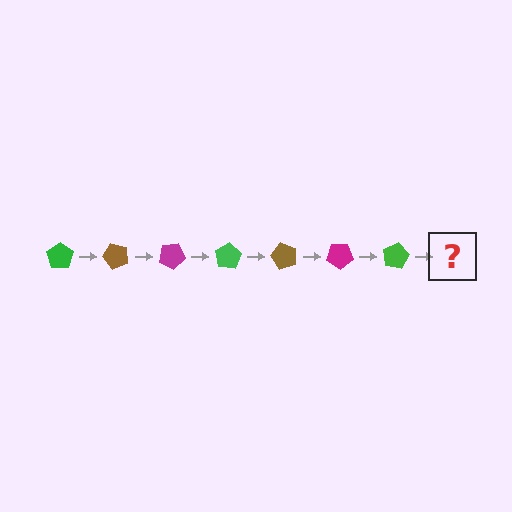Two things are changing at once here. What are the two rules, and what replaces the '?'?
The two rules are that it rotates 50 degrees each step and the color cycles through green, brown, and magenta. The '?' should be a brown pentagon, rotated 350 degrees from the start.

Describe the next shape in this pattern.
It should be a brown pentagon, rotated 350 degrees from the start.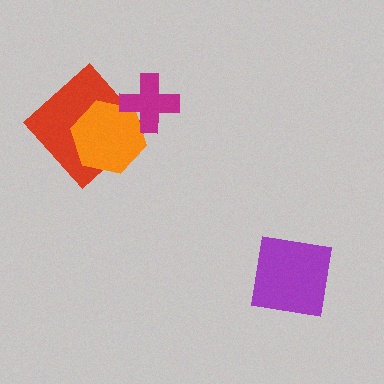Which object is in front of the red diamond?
The orange hexagon is in front of the red diamond.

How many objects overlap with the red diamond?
1 object overlaps with the red diamond.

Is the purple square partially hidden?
No, no other shape covers it.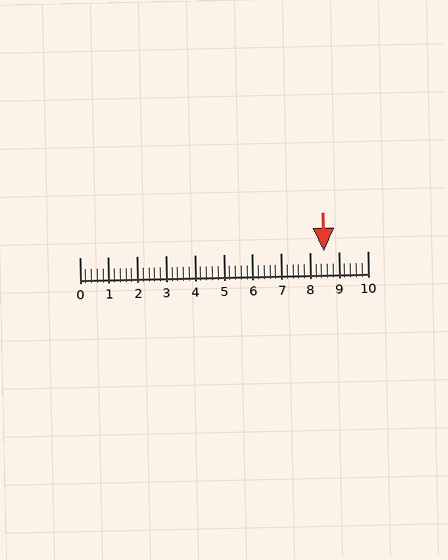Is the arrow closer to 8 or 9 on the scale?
The arrow is closer to 9.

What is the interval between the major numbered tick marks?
The major tick marks are spaced 1 units apart.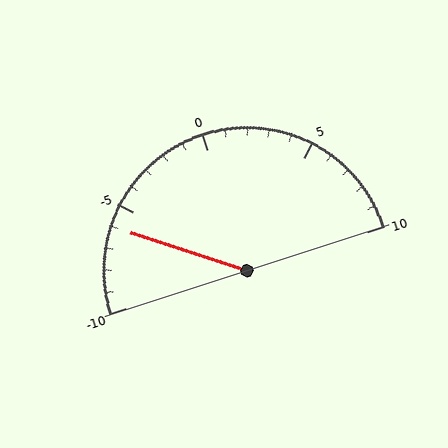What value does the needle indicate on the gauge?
The needle indicates approximately -6.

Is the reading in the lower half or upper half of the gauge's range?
The reading is in the lower half of the range (-10 to 10).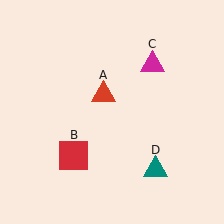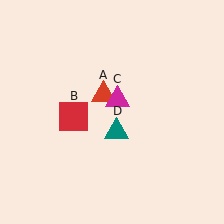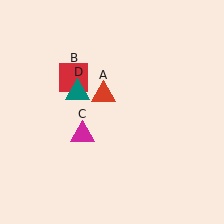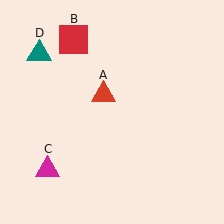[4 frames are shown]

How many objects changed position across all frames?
3 objects changed position: red square (object B), magenta triangle (object C), teal triangle (object D).